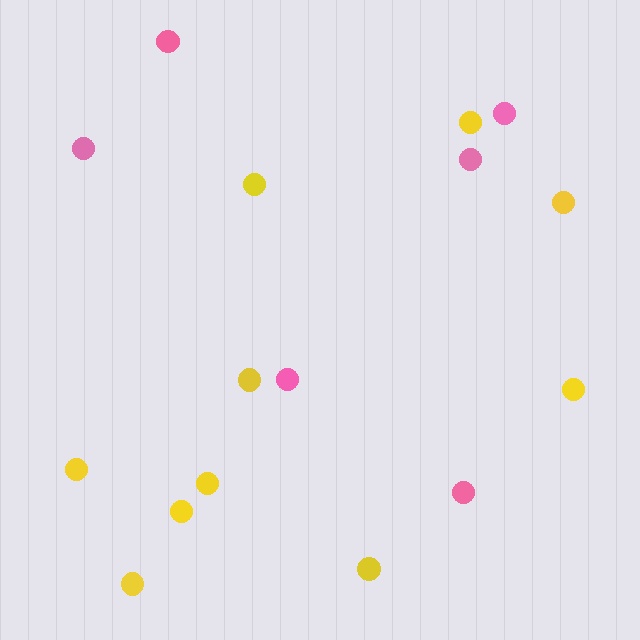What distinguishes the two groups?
There are 2 groups: one group of pink circles (6) and one group of yellow circles (10).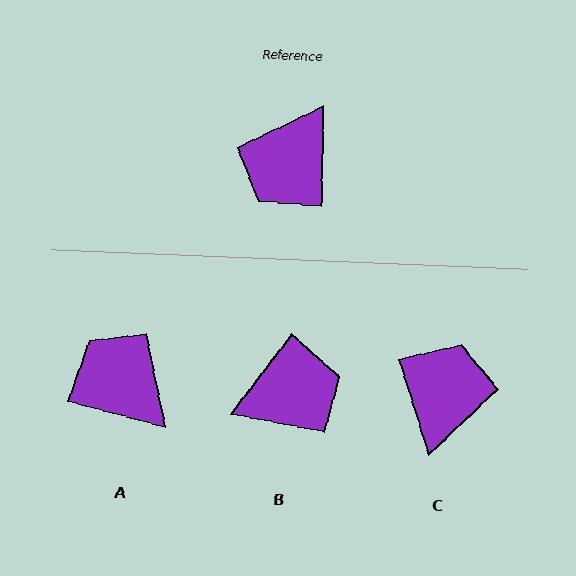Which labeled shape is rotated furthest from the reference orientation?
C, about 161 degrees away.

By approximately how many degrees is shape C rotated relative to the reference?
Approximately 161 degrees clockwise.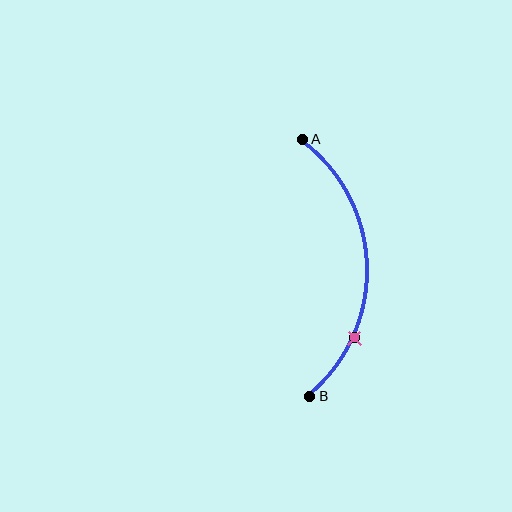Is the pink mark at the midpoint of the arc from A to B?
No. The pink mark lies on the arc but is closer to endpoint B. The arc midpoint would be at the point on the curve equidistant along the arc from both A and B.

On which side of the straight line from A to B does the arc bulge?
The arc bulges to the right of the straight line connecting A and B.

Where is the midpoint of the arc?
The arc midpoint is the point on the curve farthest from the straight line joining A and B. It sits to the right of that line.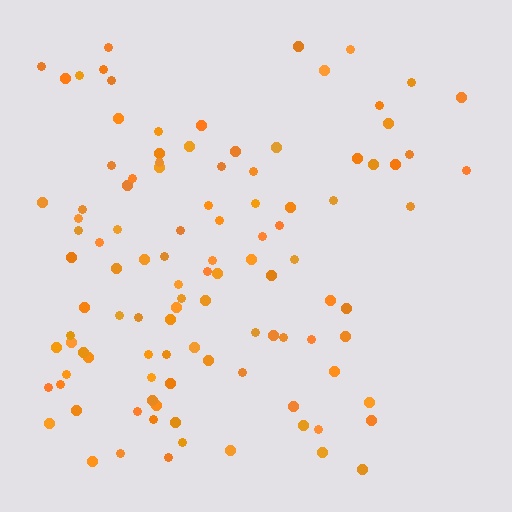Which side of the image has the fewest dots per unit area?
The right.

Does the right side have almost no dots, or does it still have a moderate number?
Still a moderate number, just noticeably fewer than the left.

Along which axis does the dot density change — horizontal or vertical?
Horizontal.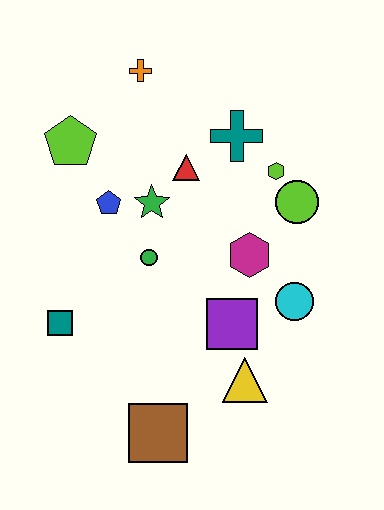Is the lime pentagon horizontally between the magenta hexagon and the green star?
No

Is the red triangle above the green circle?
Yes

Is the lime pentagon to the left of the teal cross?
Yes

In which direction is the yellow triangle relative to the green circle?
The yellow triangle is below the green circle.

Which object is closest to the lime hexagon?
The lime circle is closest to the lime hexagon.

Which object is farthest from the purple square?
The orange cross is farthest from the purple square.